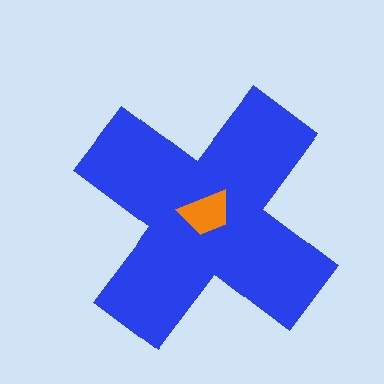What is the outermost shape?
The blue cross.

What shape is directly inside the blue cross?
The orange trapezoid.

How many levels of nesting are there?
2.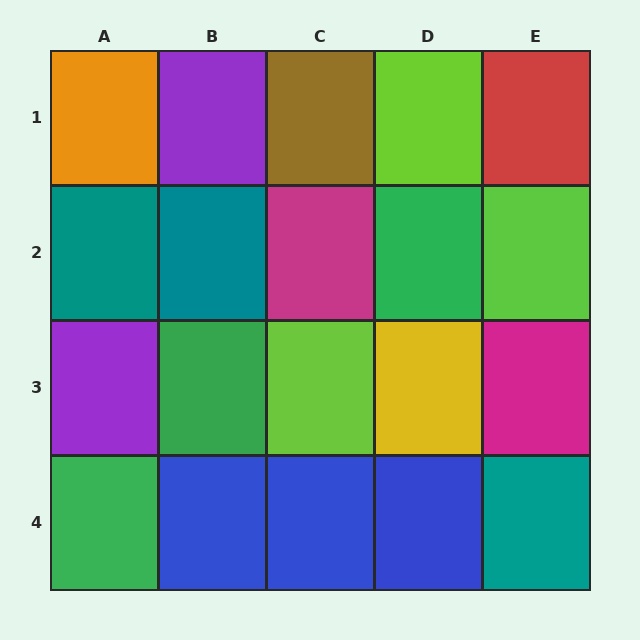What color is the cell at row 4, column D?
Blue.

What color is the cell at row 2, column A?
Teal.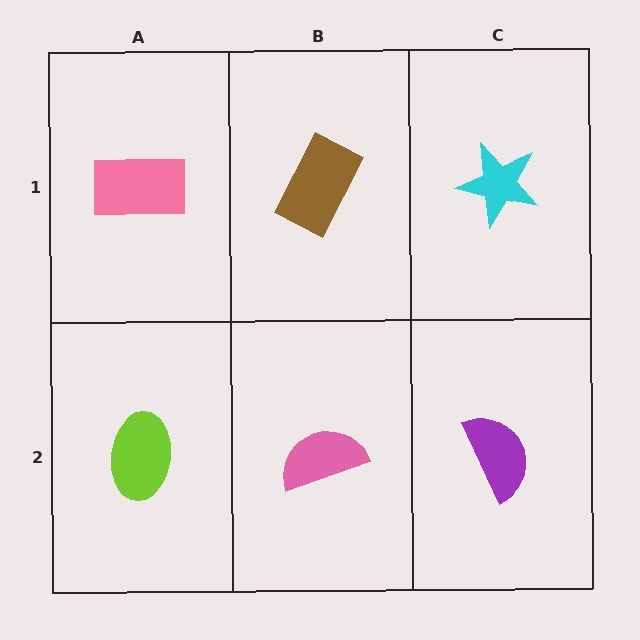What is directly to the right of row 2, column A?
A pink semicircle.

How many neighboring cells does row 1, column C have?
2.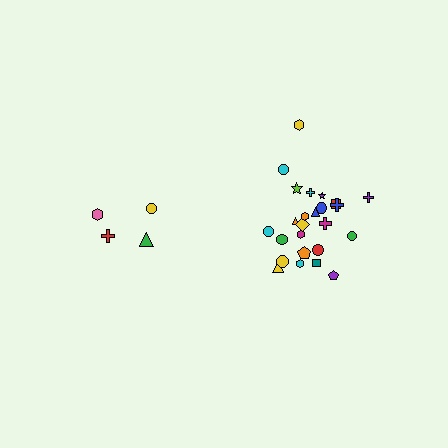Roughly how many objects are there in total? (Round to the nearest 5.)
Roughly 30 objects in total.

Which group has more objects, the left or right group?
The right group.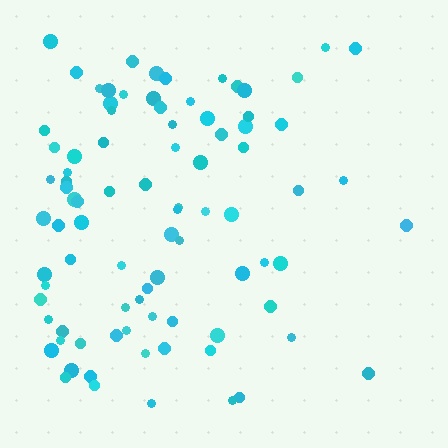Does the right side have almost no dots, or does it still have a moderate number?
Still a moderate number, just noticeably fewer than the left.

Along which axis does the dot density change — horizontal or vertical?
Horizontal.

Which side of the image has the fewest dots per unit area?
The right.